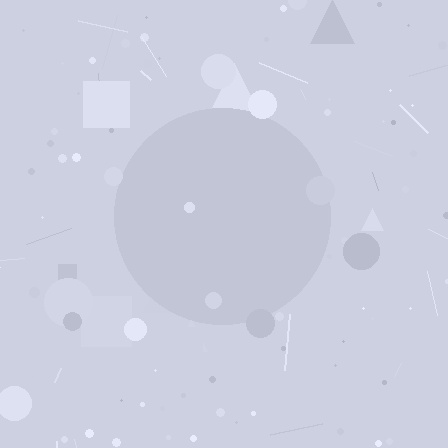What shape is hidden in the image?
A circle is hidden in the image.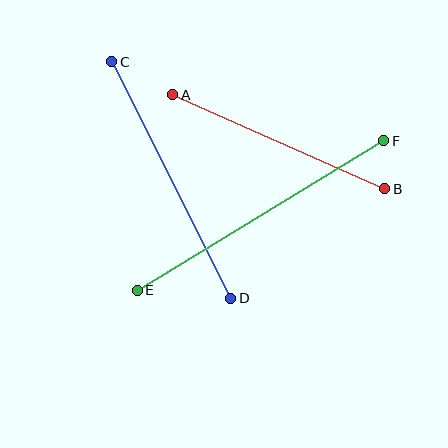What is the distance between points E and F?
The distance is approximately 288 pixels.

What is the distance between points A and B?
The distance is approximately 232 pixels.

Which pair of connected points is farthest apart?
Points E and F are farthest apart.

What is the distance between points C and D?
The distance is approximately 265 pixels.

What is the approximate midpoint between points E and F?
The midpoint is at approximately (260, 216) pixels.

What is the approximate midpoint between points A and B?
The midpoint is at approximately (279, 142) pixels.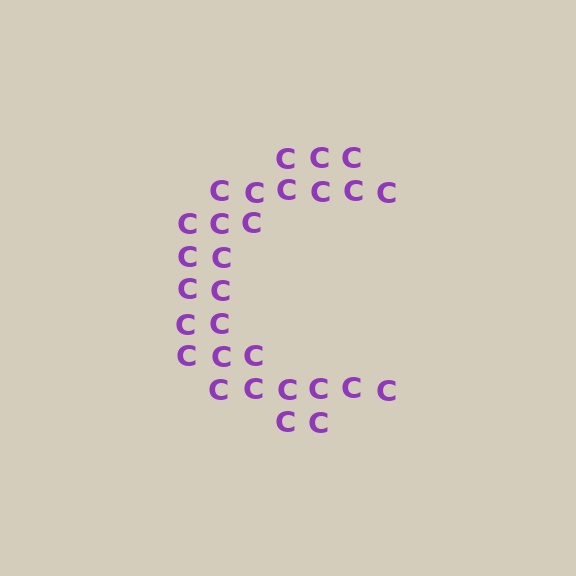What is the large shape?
The large shape is the letter C.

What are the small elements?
The small elements are letter C's.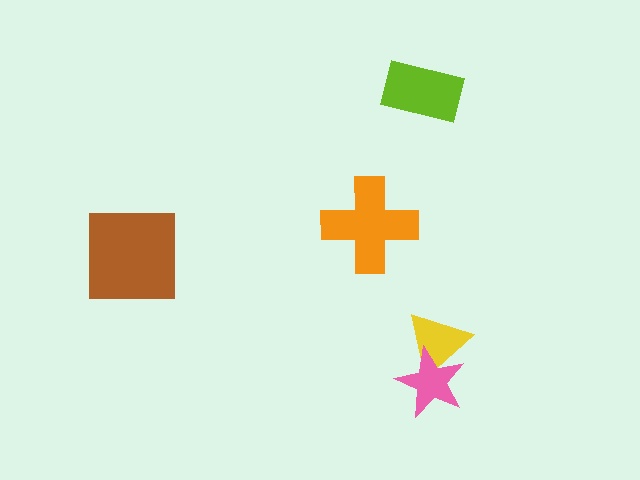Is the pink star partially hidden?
No, no other shape covers it.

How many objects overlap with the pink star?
1 object overlaps with the pink star.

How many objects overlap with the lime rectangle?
0 objects overlap with the lime rectangle.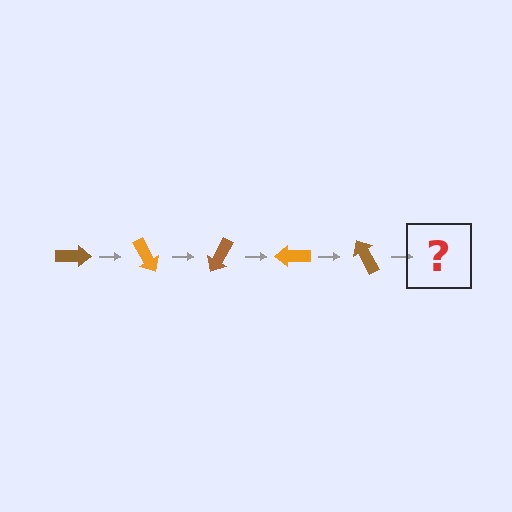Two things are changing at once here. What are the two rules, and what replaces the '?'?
The two rules are that it rotates 60 degrees each step and the color cycles through brown and orange. The '?' should be an orange arrow, rotated 300 degrees from the start.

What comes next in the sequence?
The next element should be an orange arrow, rotated 300 degrees from the start.